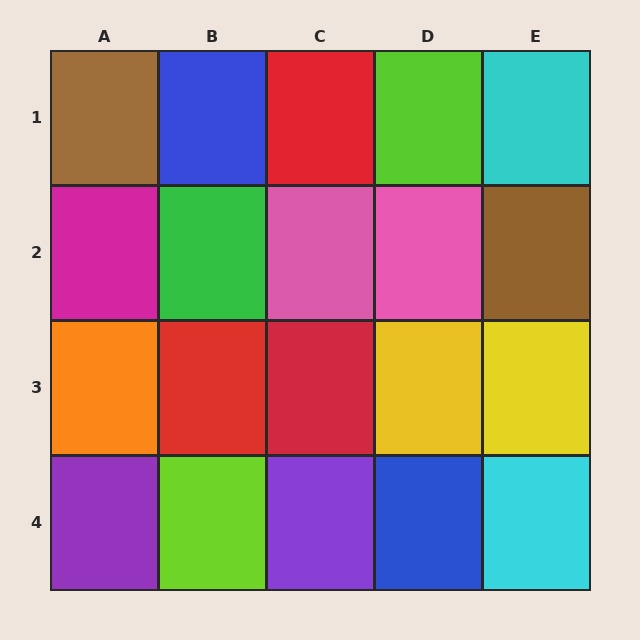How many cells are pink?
2 cells are pink.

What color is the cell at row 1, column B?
Blue.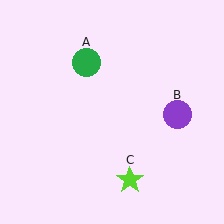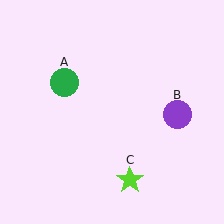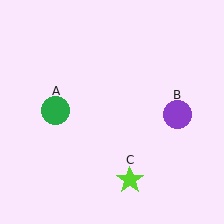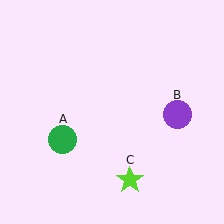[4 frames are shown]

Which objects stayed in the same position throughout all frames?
Purple circle (object B) and lime star (object C) remained stationary.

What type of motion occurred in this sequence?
The green circle (object A) rotated counterclockwise around the center of the scene.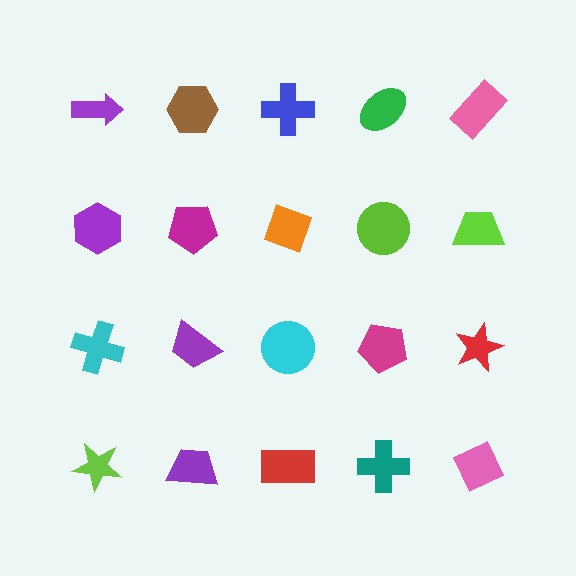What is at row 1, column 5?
A pink rectangle.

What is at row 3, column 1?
A cyan cross.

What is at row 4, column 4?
A teal cross.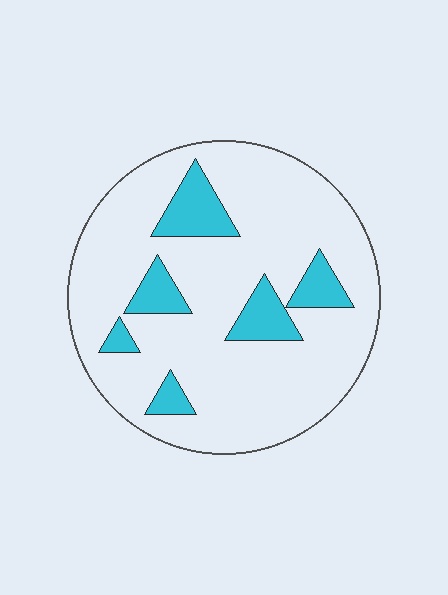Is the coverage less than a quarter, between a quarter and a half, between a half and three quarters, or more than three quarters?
Less than a quarter.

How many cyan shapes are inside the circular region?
6.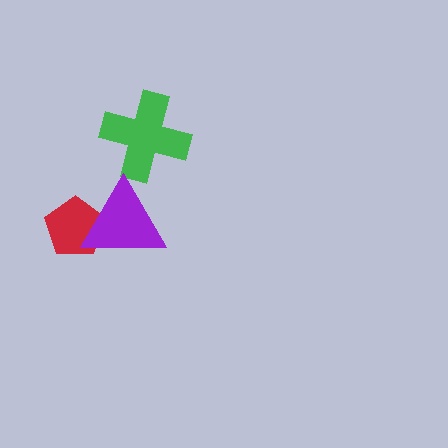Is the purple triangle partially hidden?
No, no other shape covers it.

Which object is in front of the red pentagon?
The purple triangle is in front of the red pentagon.